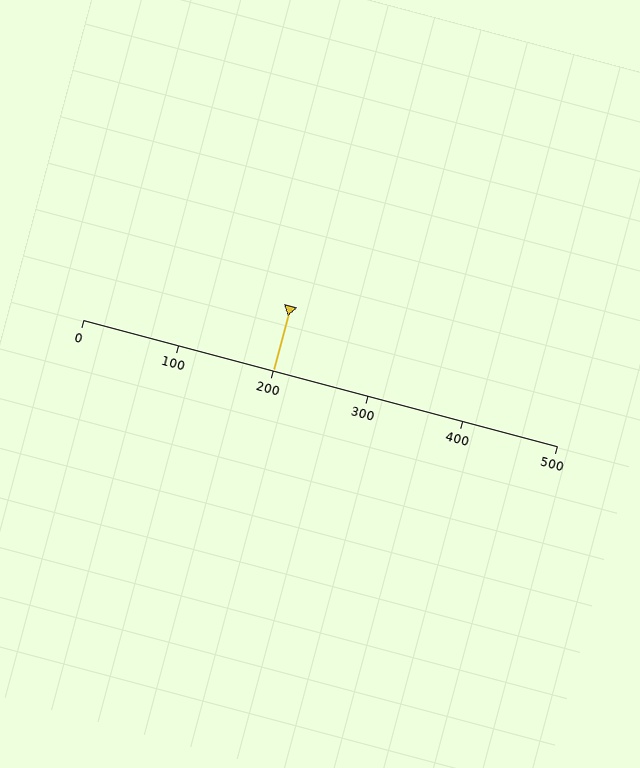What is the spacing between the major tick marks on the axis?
The major ticks are spaced 100 apart.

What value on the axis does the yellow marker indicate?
The marker indicates approximately 200.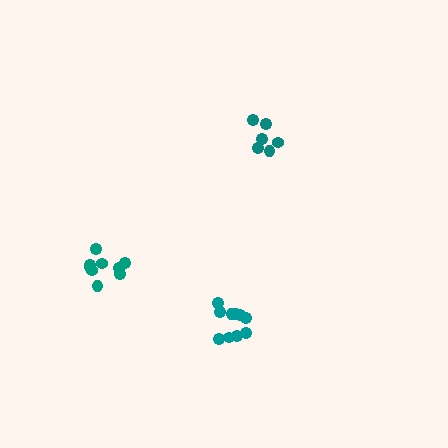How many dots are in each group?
Group 1: 6 dots, Group 2: 9 dots, Group 3: 10 dots (25 total).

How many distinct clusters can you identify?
There are 3 distinct clusters.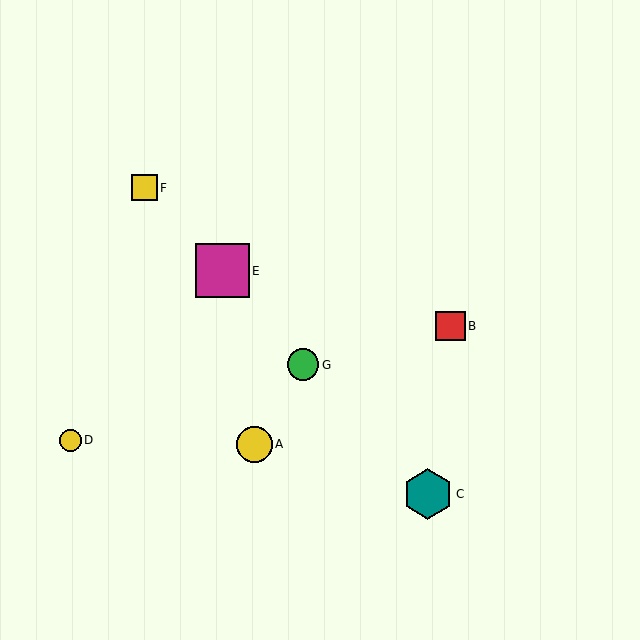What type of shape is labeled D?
Shape D is a yellow circle.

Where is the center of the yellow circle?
The center of the yellow circle is at (254, 444).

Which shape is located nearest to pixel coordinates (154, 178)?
The yellow square (labeled F) at (144, 188) is nearest to that location.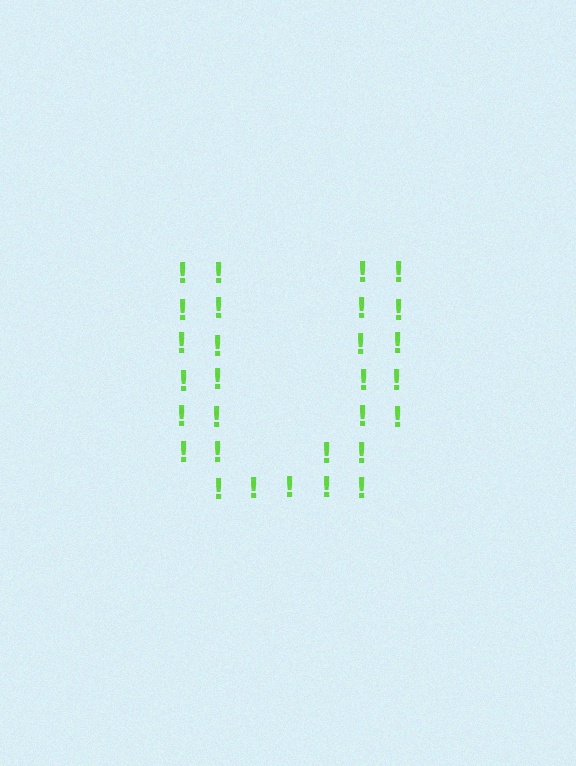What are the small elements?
The small elements are exclamation marks.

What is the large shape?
The large shape is the letter U.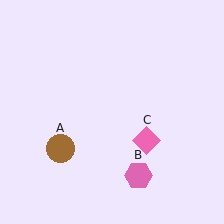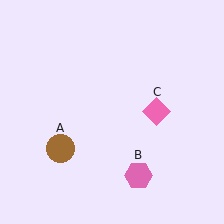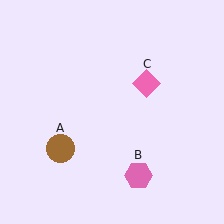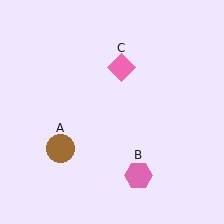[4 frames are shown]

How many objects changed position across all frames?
1 object changed position: pink diamond (object C).